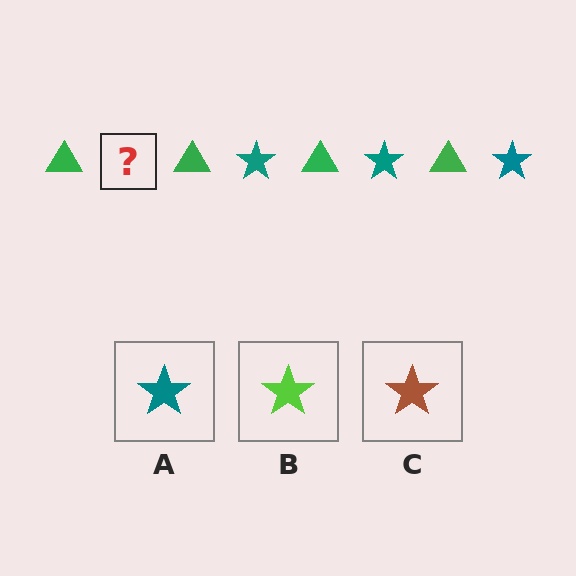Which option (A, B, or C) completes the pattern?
A.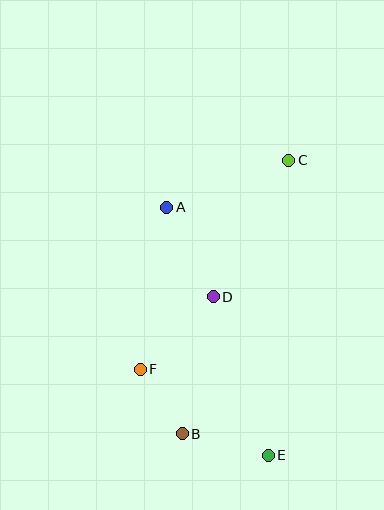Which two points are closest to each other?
Points B and F are closest to each other.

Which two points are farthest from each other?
Points C and E are farthest from each other.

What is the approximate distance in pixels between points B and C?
The distance between B and C is approximately 294 pixels.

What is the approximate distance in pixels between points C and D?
The distance between C and D is approximately 156 pixels.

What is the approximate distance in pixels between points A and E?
The distance between A and E is approximately 268 pixels.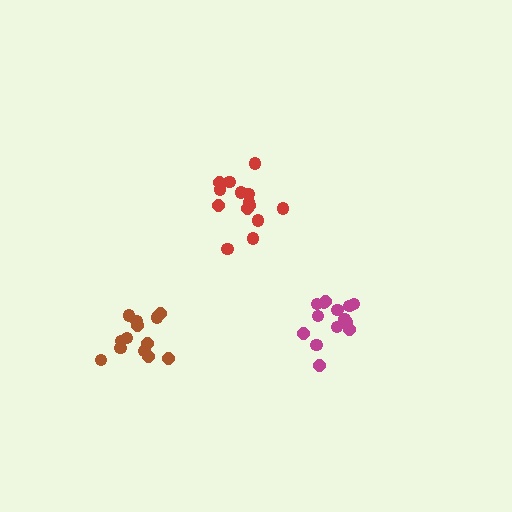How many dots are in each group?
Group 1: 14 dots, Group 2: 13 dots, Group 3: 14 dots (41 total).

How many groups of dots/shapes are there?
There are 3 groups.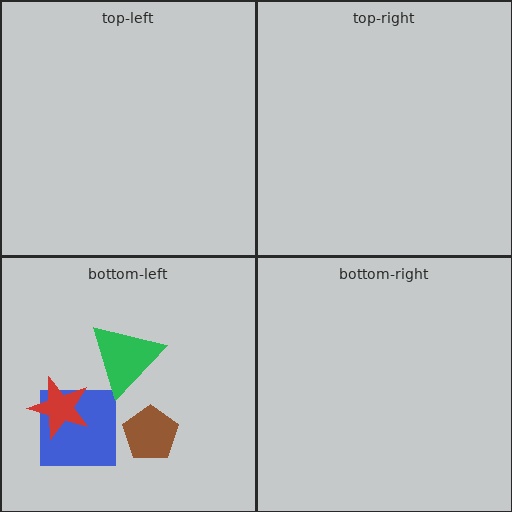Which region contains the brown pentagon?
The bottom-left region.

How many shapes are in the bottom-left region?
4.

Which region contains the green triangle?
The bottom-left region.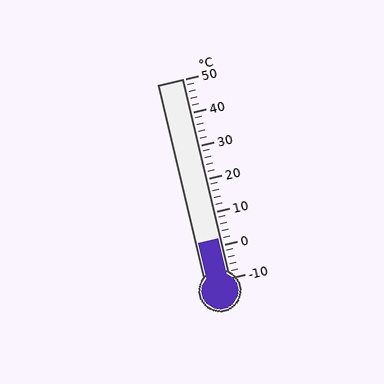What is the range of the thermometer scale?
The thermometer scale ranges from -10°C to 50°C.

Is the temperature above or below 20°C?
The temperature is below 20°C.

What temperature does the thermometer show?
The thermometer shows approximately 2°C.